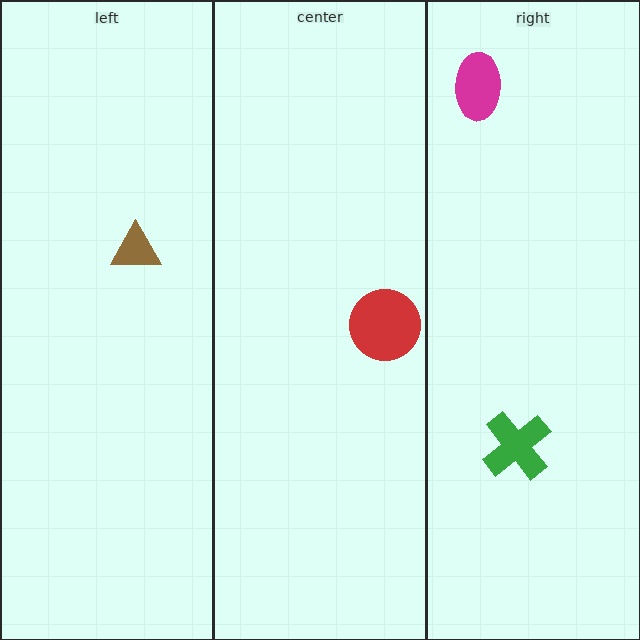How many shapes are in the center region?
1.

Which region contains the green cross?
The right region.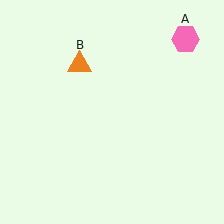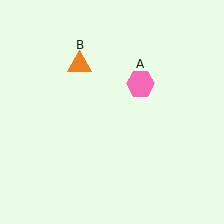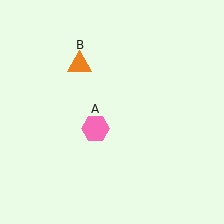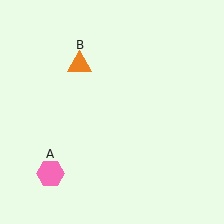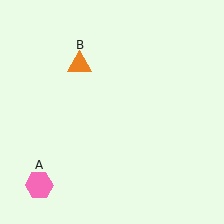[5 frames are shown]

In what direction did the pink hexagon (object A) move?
The pink hexagon (object A) moved down and to the left.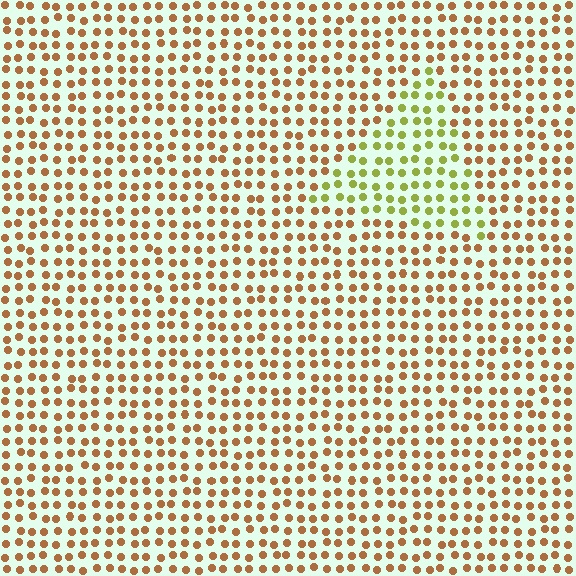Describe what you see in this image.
The image is filled with small brown elements in a uniform arrangement. A triangle-shaped region is visible where the elements are tinted to a slightly different hue, forming a subtle color boundary.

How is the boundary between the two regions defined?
The boundary is defined purely by a slight shift in hue (about 50 degrees). Spacing, size, and orientation are identical on both sides.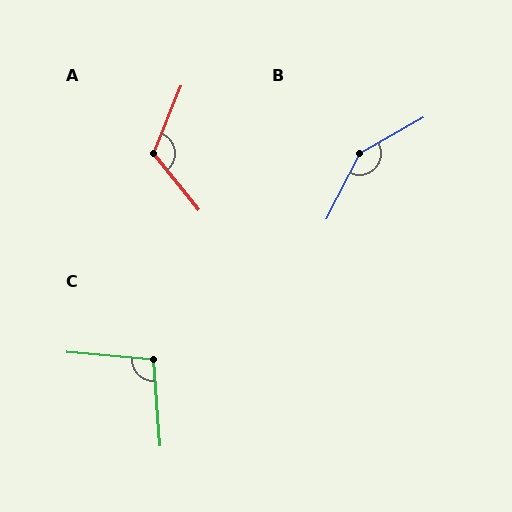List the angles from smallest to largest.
C (99°), A (119°), B (146°).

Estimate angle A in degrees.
Approximately 119 degrees.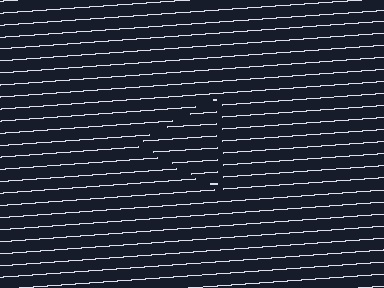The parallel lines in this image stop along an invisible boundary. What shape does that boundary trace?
An illusory triangle. The interior of the shape contains the same grating, shifted by half a period — the contour is defined by the phase discontinuity where line-ends from the inner and outer gratings abut.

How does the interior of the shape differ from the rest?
The interior of the shape contains the same grating, shifted by half a period — the contour is defined by the phase discontinuity where line-ends from the inner and outer gratings abut.